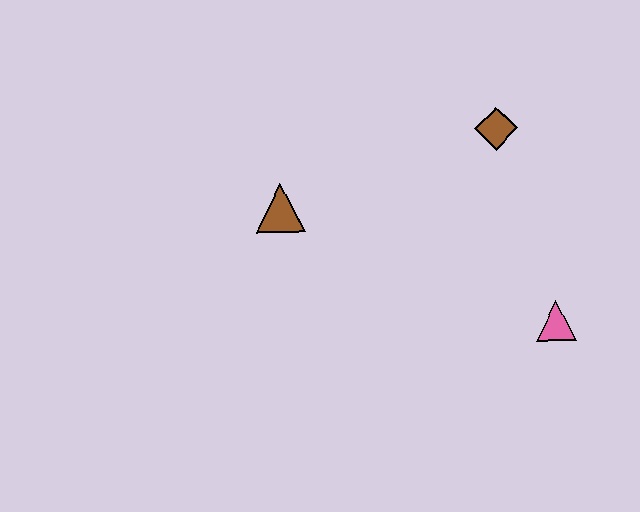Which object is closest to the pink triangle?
The brown diamond is closest to the pink triangle.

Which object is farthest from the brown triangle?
The pink triangle is farthest from the brown triangle.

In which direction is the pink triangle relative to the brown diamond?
The pink triangle is below the brown diamond.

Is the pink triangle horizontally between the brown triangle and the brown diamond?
No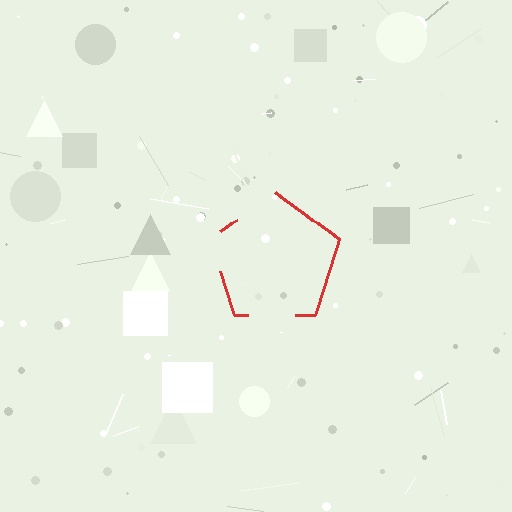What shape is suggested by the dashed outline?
The dashed outline suggests a pentagon.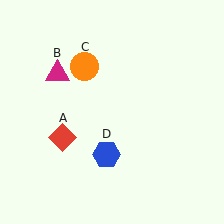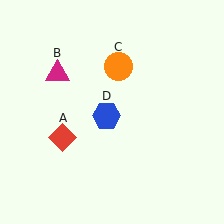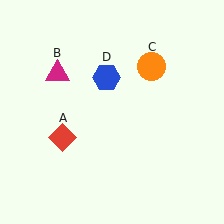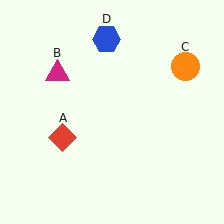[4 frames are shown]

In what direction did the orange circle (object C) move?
The orange circle (object C) moved right.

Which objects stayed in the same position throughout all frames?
Red diamond (object A) and magenta triangle (object B) remained stationary.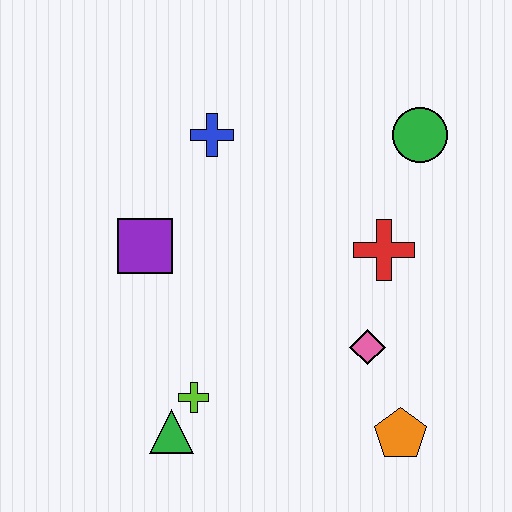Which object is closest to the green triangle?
The lime cross is closest to the green triangle.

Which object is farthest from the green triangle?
The green circle is farthest from the green triangle.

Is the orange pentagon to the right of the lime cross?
Yes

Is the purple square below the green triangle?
No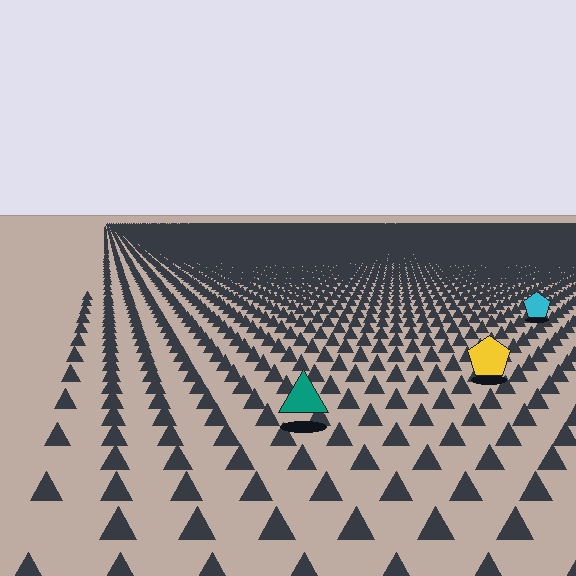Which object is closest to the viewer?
The teal triangle is closest. The texture marks near it are larger and more spread out.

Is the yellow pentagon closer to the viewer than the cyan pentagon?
Yes. The yellow pentagon is closer — you can tell from the texture gradient: the ground texture is coarser near it.